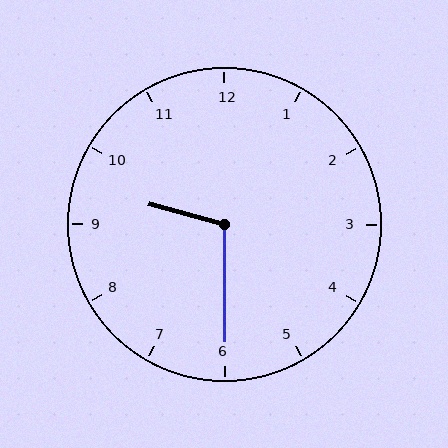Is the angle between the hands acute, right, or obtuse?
It is obtuse.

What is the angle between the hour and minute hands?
Approximately 105 degrees.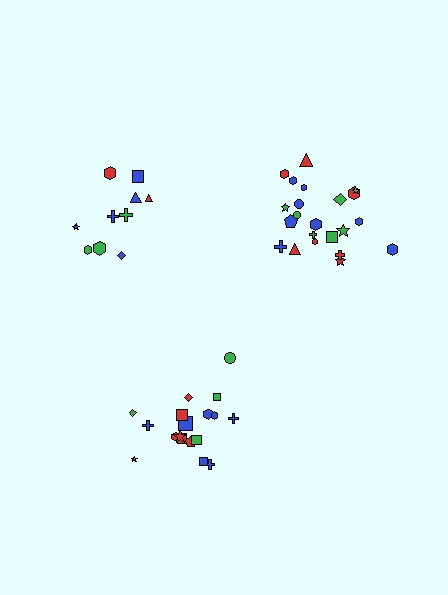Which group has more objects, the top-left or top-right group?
The top-right group.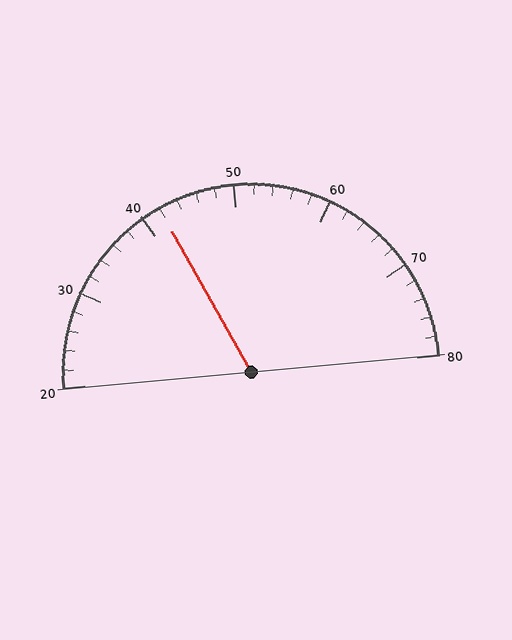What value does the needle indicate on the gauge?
The needle indicates approximately 42.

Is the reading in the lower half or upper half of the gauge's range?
The reading is in the lower half of the range (20 to 80).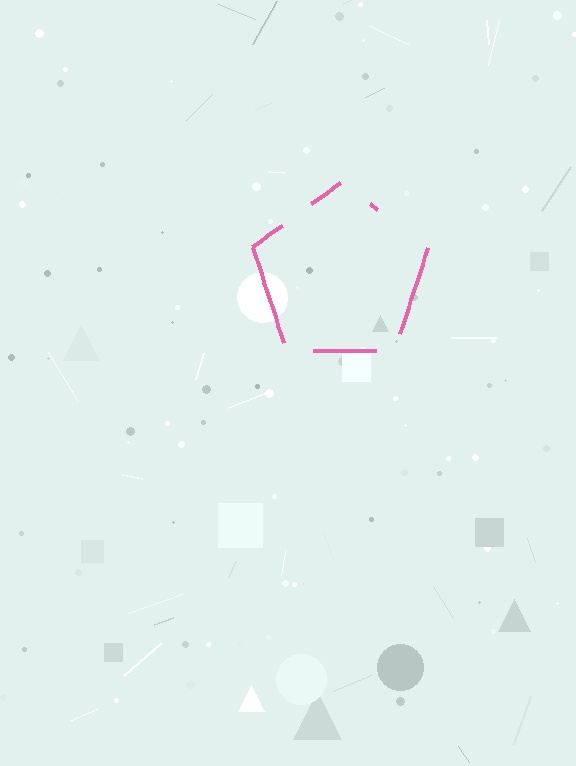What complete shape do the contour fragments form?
The contour fragments form a pentagon.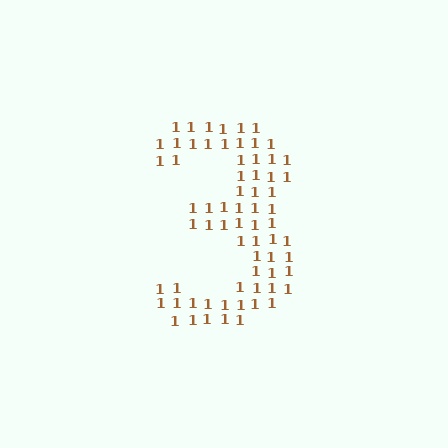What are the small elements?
The small elements are digit 1's.